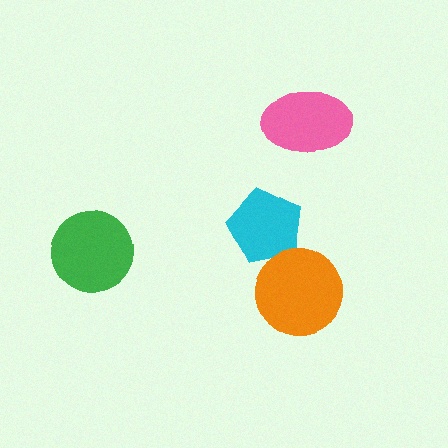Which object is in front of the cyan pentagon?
The orange circle is in front of the cyan pentagon.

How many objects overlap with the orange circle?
1 object overlaps with the orange circle.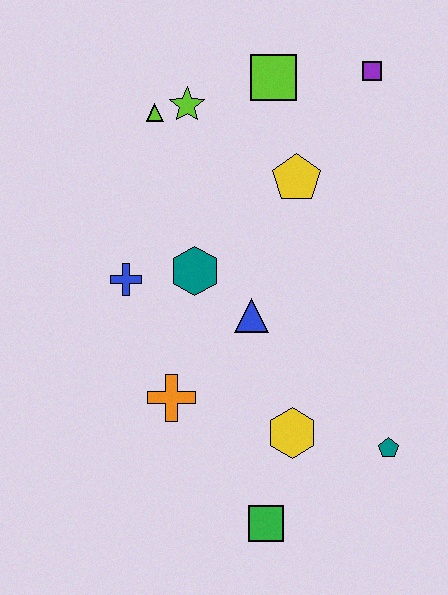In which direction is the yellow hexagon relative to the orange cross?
The yellow hexagon is to the right of the orange cross.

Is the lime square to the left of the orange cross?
No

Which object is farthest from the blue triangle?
The purple square is farthest from the blue triangle.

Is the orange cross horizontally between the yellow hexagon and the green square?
No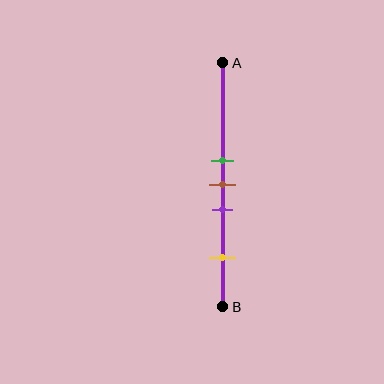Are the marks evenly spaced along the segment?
No, the marks are not evenly spaced.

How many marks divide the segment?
There are 4 marks dividing the segment.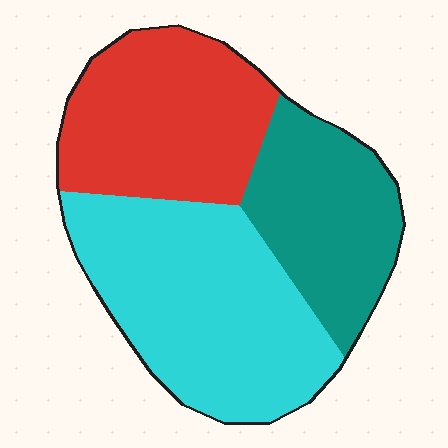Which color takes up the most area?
Cyan, at roughly 40%.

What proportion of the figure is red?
Red takes up about one third (1/3) of the figure.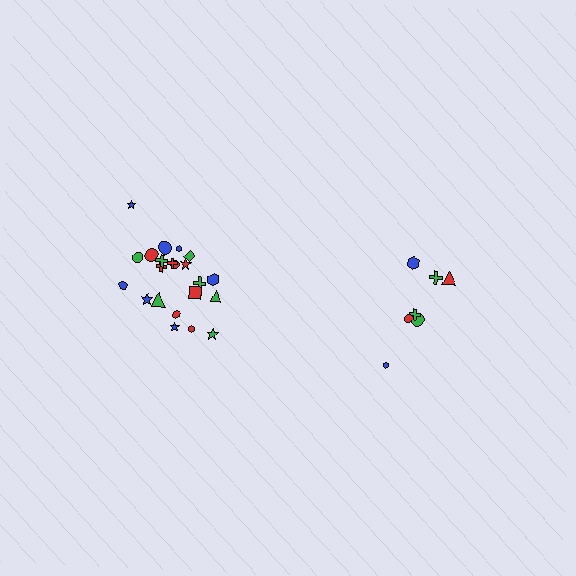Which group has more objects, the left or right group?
The left group.